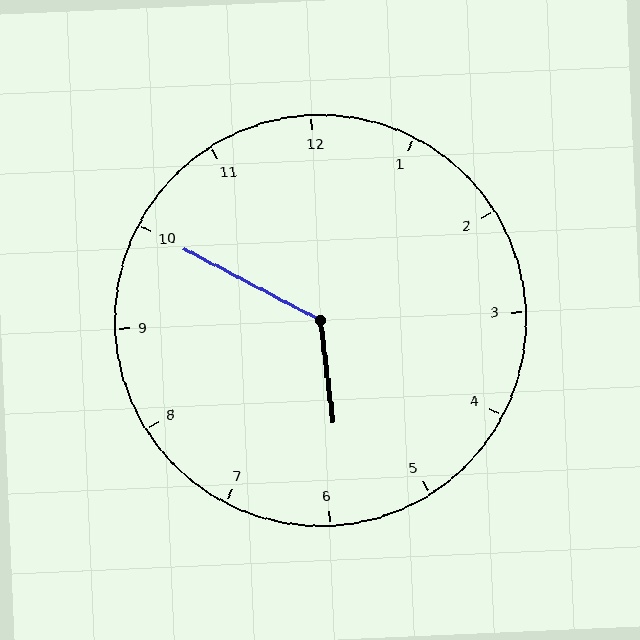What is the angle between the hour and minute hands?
Approximately 125 degrees.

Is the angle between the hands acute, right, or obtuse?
It is obtuse.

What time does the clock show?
5:50.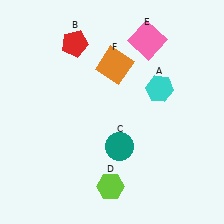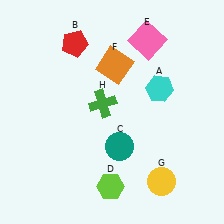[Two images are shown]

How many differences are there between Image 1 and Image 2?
There are 2 differences between the two images.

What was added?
A yellow circle (G), a green cross (H) were added in Image 2.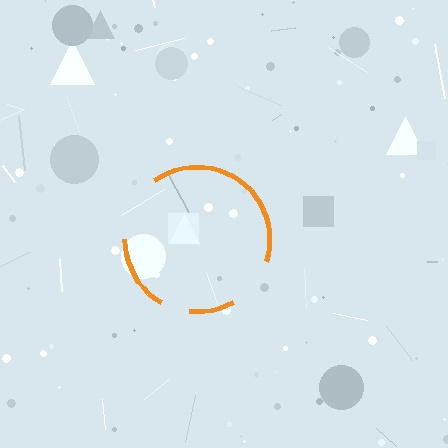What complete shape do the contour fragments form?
The contour fragments form a circle.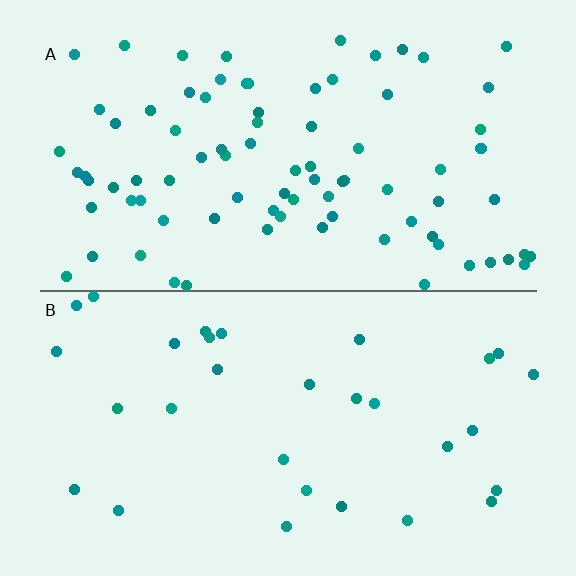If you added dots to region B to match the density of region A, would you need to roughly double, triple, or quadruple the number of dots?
Approximately triple.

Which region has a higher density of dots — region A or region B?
A (the top).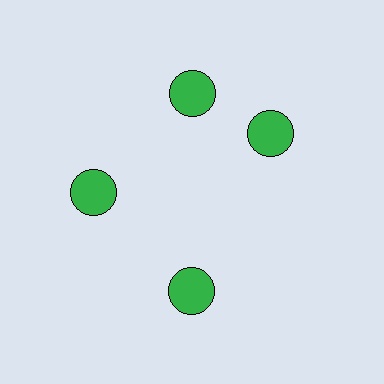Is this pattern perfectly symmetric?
No. The 4 green circles are arranged in a ring, but one element near the 3 o'clock position is rotated out of alignment along the ring, breaking the 4-fold rotational symmetry.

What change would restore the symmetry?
The symmetry would be restored by rotating it back into even spacing with its neighbors so that all 4 circles sit at equal angles and equal distance from the center.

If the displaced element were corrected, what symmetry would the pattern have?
It would have 4-fold rotational symmetry — the pattern would map onto itself every 90 degrees.